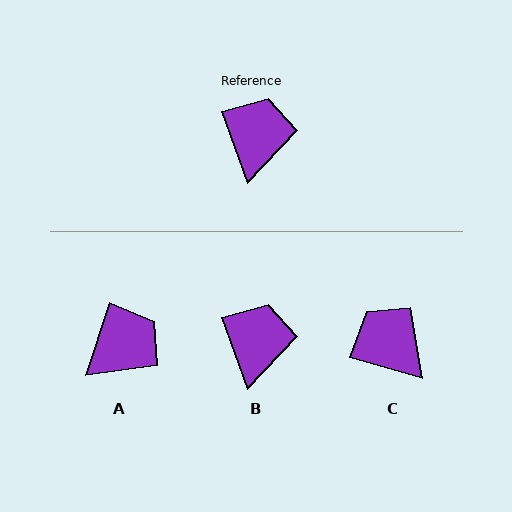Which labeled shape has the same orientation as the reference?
B.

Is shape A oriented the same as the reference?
No, it is off by about 39 degrees.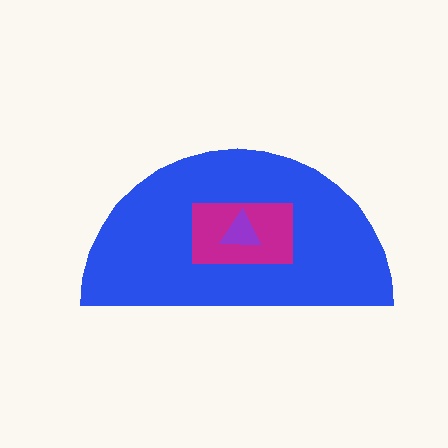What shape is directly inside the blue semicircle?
The magenta rectangle.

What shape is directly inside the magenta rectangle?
The purple triangle.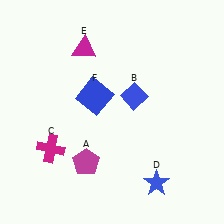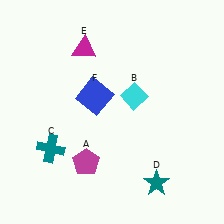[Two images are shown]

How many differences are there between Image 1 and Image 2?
There are 3 differences between the two images.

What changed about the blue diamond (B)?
In Image 1, B is blue. In Image 2, it changed to cyan.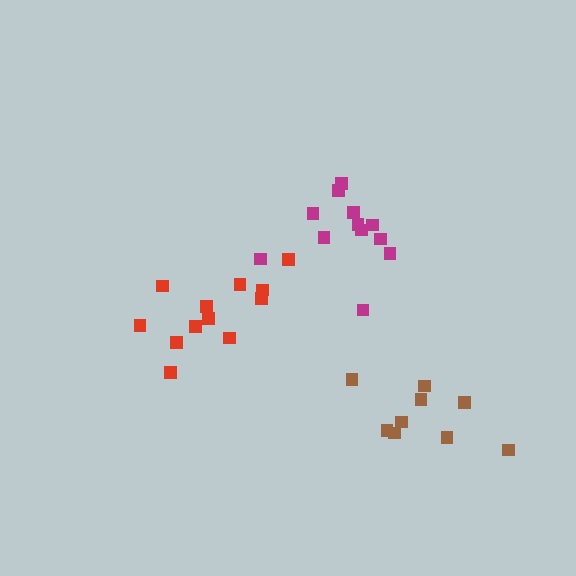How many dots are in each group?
Group 1: 12 dots, Group 2: 12 dots, Group 3: 9 dots (33 total).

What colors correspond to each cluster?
The clusters are colored: magenta, red, brown.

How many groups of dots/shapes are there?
There are 3 groups.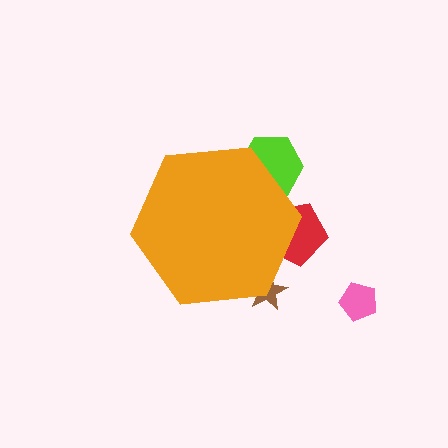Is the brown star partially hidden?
Yes, the brown star is partially hidden behind the orange hexagon.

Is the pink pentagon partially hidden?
No, the pink pentagon is fully visible.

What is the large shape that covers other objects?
An orange hexagon.